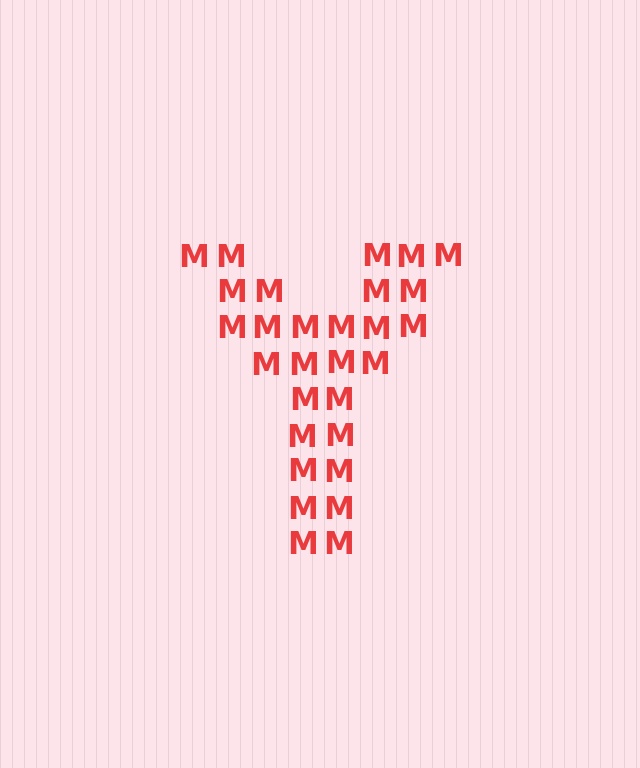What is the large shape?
The large shape is the letter Y.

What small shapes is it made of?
It is made of small letter M's.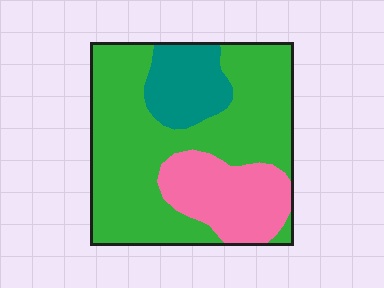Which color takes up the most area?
Green, at roughly 65%.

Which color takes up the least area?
Teal, at roughly 15%.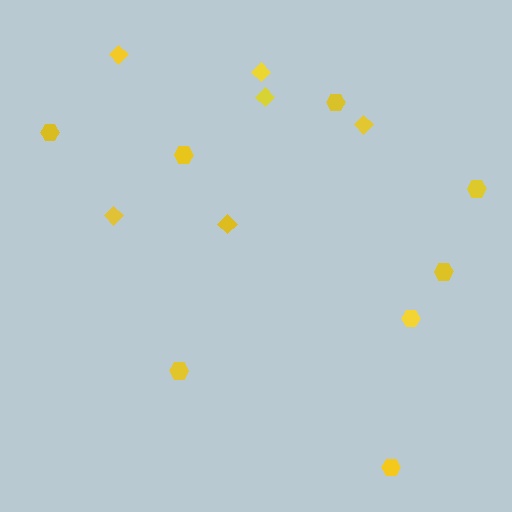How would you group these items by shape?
There are 2 groups: one group of diamonds (6) and one group of hexagons (8).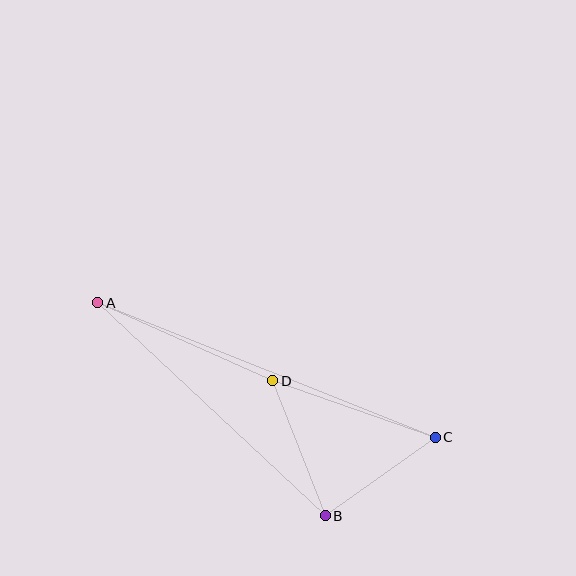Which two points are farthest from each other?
Points A and C are farthest from each other.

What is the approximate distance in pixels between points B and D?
The distance between B and D is approximately 145 pixels.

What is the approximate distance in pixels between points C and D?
The distance between C and D is approximately 172 pixels.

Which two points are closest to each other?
Points B and C are closest to each other.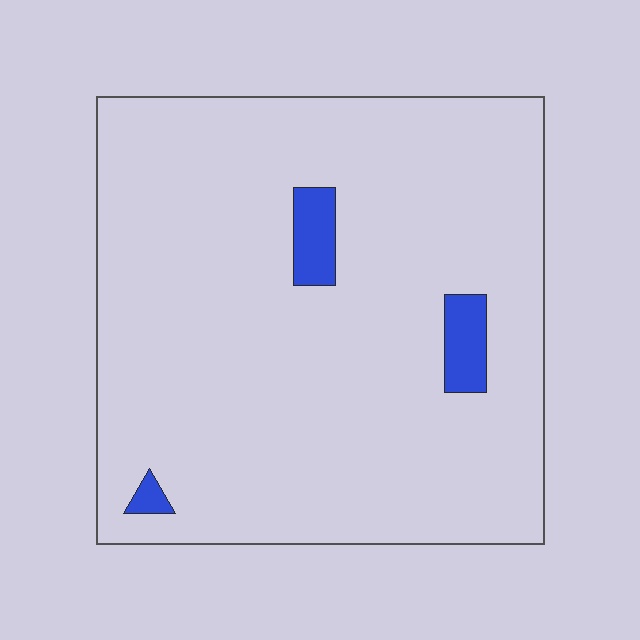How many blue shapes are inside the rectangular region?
3.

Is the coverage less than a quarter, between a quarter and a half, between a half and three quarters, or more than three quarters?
Less than a quarter.